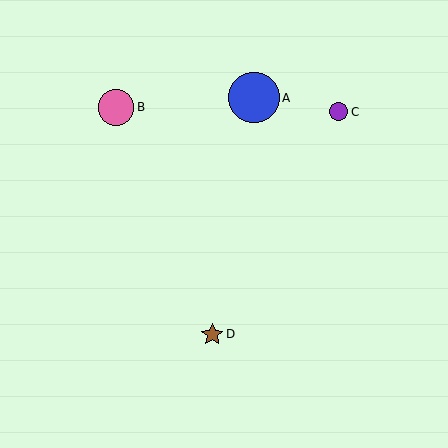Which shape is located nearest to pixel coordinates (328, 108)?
The purple circle (labeled C) at (339, 112) is nearest to that location.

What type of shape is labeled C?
Shape C is a purple circle.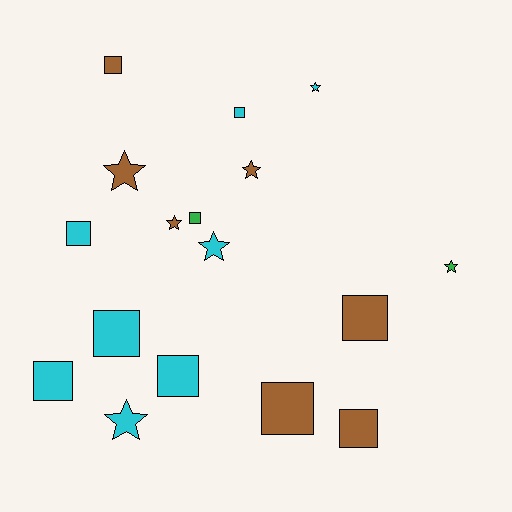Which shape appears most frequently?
Square, with 10 objects.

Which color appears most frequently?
Cyan, with 8 objects.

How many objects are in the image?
There are 17 objects.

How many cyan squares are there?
There are 5 cyan squares.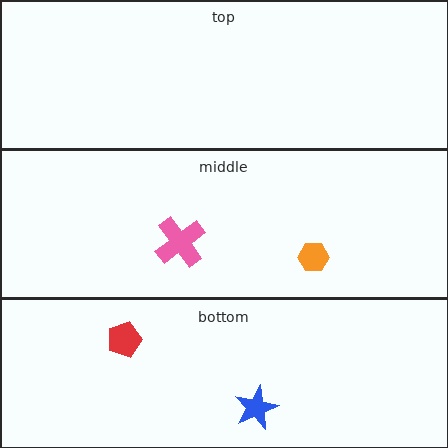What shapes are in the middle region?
The orange hexagon, the pink cross.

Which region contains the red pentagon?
The bottom region.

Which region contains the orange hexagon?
The middle region.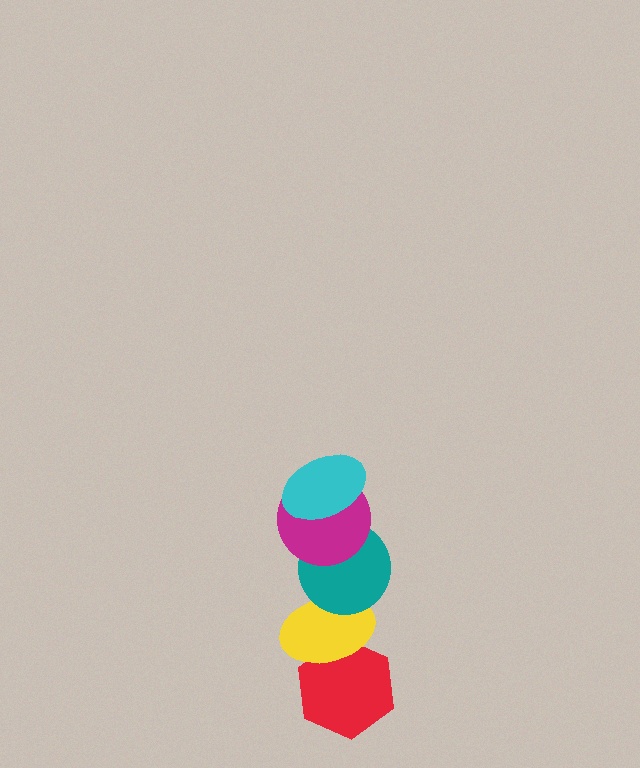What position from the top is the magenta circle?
The magenta circle is 2nd from the top.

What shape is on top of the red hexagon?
The yellow ellipse is on top of the red hexagon.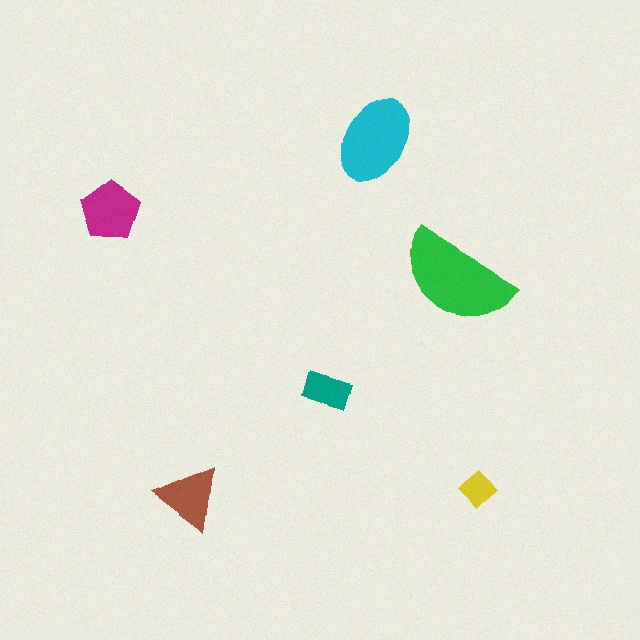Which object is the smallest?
The yellow diamond.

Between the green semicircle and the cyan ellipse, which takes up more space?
The green semicircle.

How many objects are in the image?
There are 6 objects in the image.